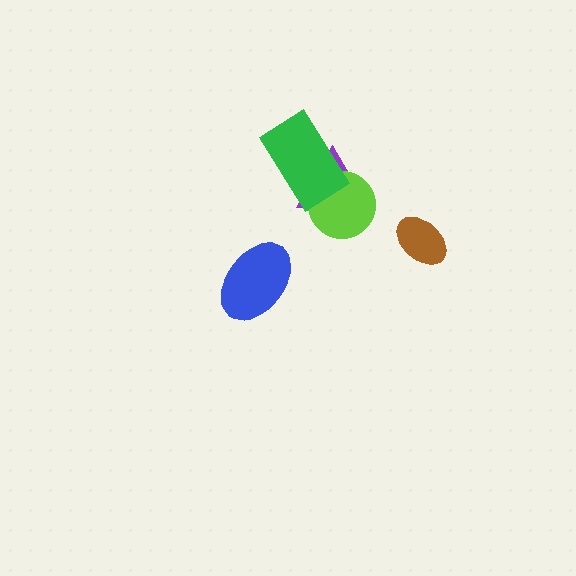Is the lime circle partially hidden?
Yes, it is partially covered by another shape.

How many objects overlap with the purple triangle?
2 objects overlap with the purple triangle.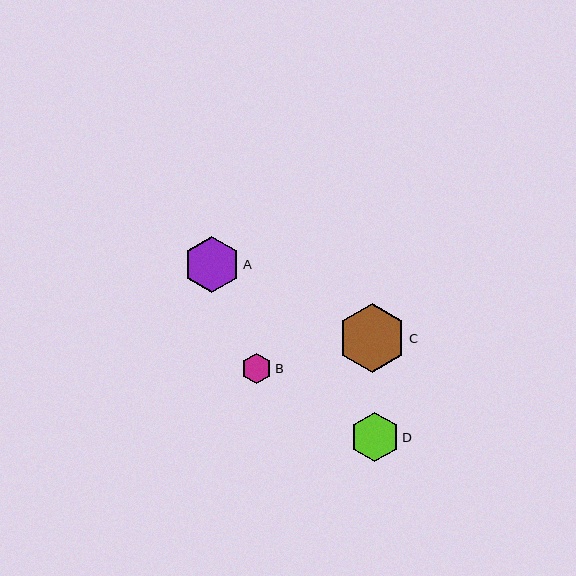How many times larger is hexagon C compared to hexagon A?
Hexagon C is approximately 1.2 times the size of hexagon A.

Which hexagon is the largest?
Hexagon C is the largest with a size of approximately 68 pixels.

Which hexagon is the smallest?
Hexagon B is the smallest with a size of approximately 31 pixels.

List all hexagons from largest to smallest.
From largest to smallest: C, A, D, B.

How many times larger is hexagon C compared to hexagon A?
Hexagon C is approximately 1.2 times the size of hexagon A.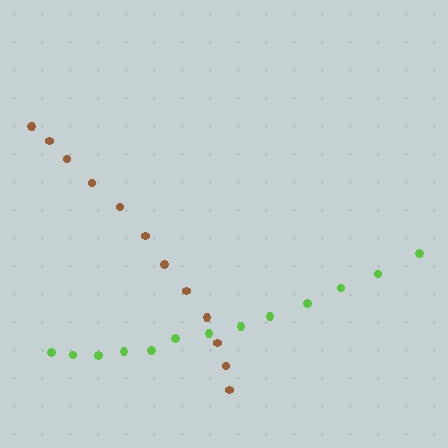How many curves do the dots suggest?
There are 2 distinct paths.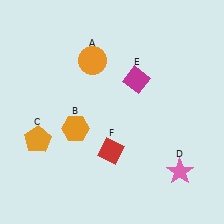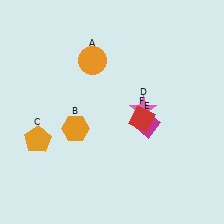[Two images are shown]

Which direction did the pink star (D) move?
The pink star (D) moved up.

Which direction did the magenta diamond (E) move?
The magenta diamond (E) moved down.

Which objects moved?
The objects that moved are: the pink star (D), the magenta diamond (E), the red diamond (F).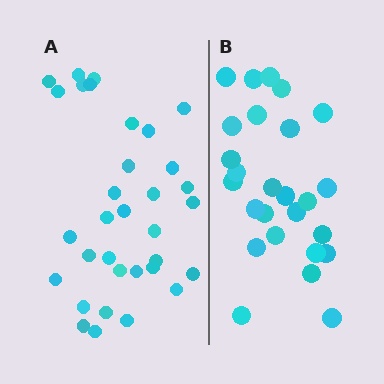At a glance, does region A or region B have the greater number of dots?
Region A (the left region) has more dots.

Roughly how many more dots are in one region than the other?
Region A has roughly 8 or so more dots than region B.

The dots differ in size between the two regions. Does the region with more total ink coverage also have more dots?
No. Region B has more total ink coverage because its dots are larger, but region A actually contains more individual dots. Total area can be misleading — the number of items is what matters here.